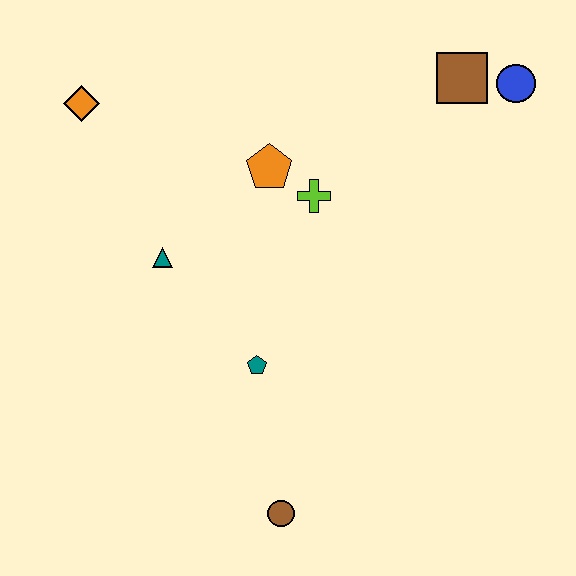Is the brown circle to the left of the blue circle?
Yes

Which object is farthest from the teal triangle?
The blue circle is farthest from the teal triangle.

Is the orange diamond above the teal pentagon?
Yes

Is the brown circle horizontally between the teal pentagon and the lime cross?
Yes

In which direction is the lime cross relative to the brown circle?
The lime cross is above the brown circle.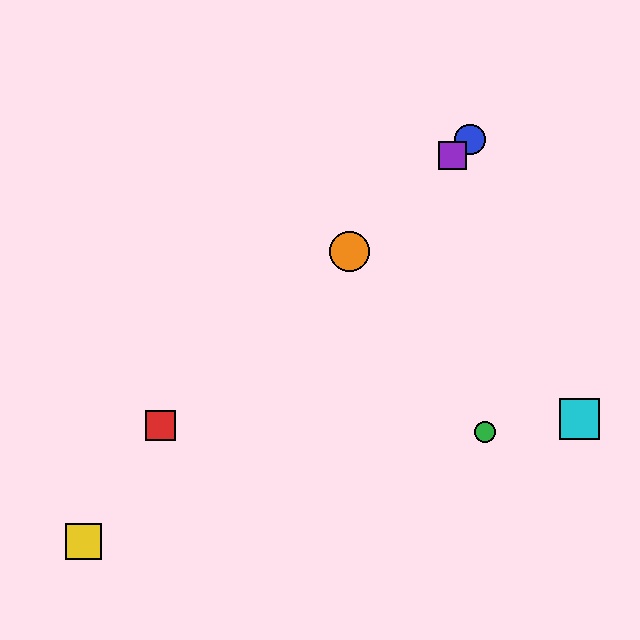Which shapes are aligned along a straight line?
The red square, the blue circle, the purple square, the orange circle are aligned along a straight line.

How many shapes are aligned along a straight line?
4 shapes (the red square, the blue circle, the purple square, the orange circle) are aligned along a straight line.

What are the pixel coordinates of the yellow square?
The yellow square is at (83, 541).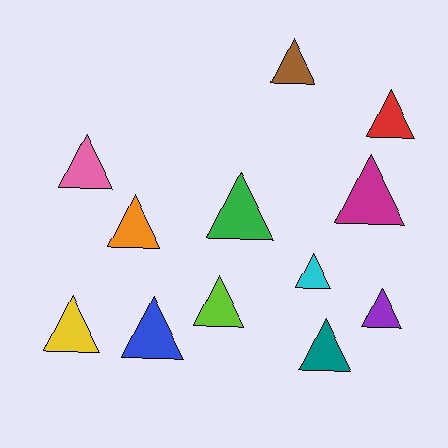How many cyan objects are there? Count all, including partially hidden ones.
There is 1 cyan object.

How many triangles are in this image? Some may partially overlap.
There are 12 triangles.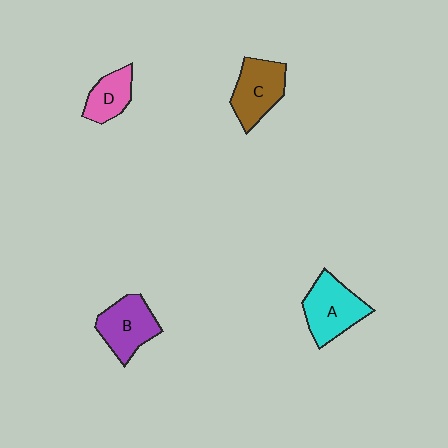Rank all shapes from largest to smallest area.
From largest to smallest: A (cyan), B (purple), C (brown), D (pink).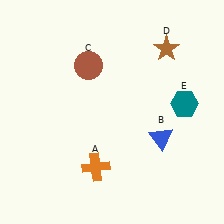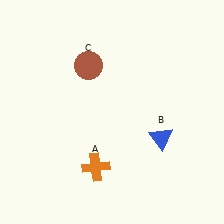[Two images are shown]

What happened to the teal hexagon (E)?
The teal hexagon (E) was removed in Image 2. It was in the top-right area of Image 1.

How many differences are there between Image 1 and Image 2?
There are 2 differences between the two images.